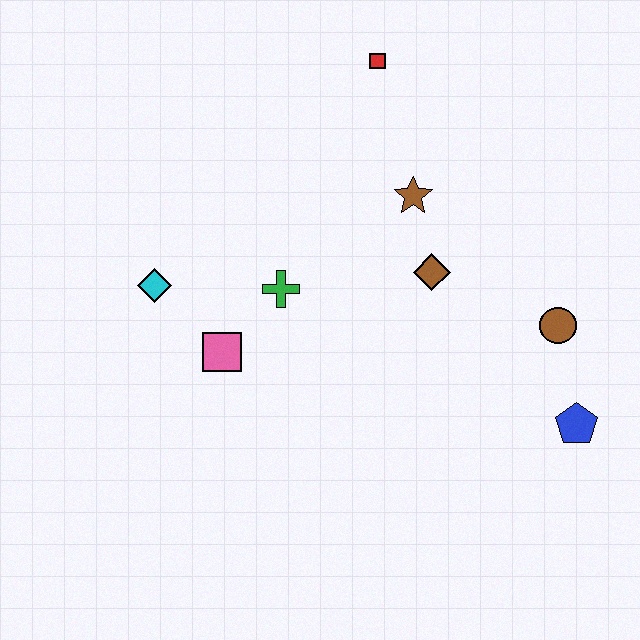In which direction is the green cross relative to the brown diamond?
The green cross is to the left of the brown diamond.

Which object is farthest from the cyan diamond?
The blue pentagon is farthest from the cyan diamond.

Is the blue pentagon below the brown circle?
Yes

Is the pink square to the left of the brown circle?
Yes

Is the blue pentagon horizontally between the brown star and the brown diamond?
No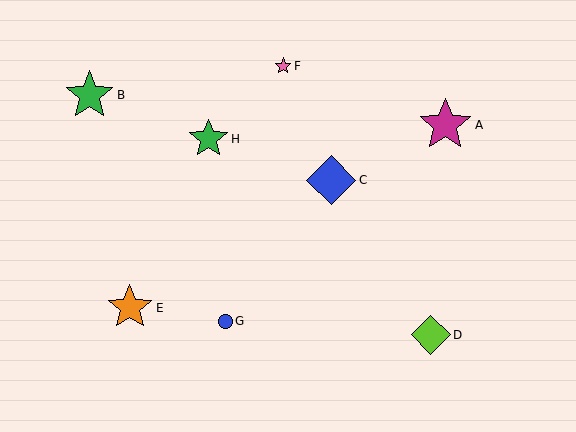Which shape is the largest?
The magenta star (labeled A) is the largest.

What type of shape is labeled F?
Shape F is a pink star.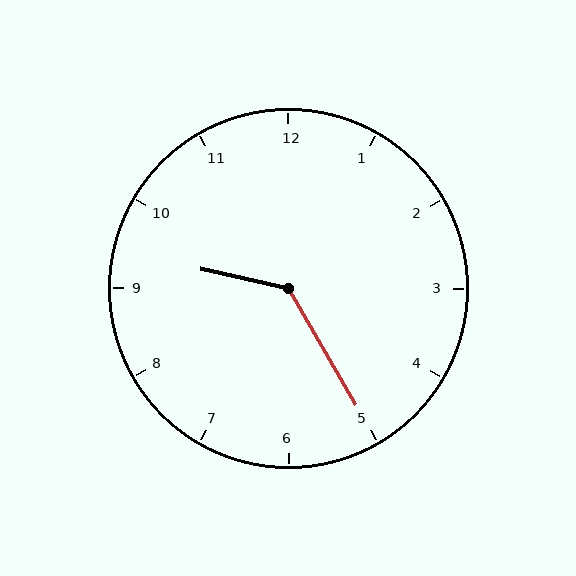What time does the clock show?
9:25.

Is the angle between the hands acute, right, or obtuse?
It is obtuse.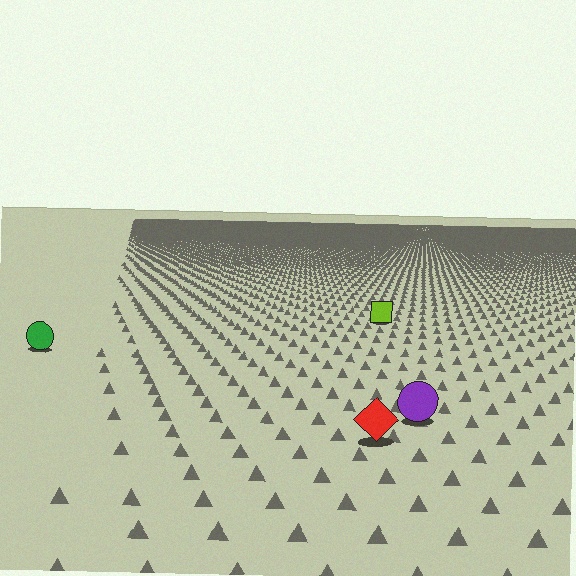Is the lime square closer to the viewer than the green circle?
No. The green circle is closer — you can tell from the texture gradient: the ground texture is coarser near it.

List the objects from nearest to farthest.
From nearest to farthest: the red diamond, the purple circle, the green circle, the lime square.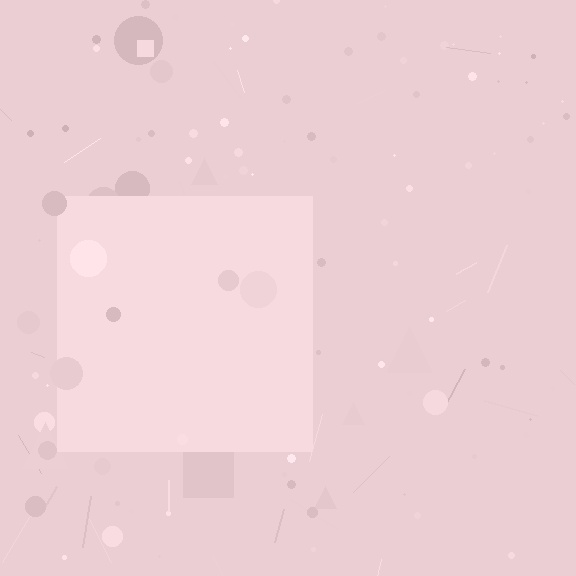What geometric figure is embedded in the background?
A square is embedded in the background.